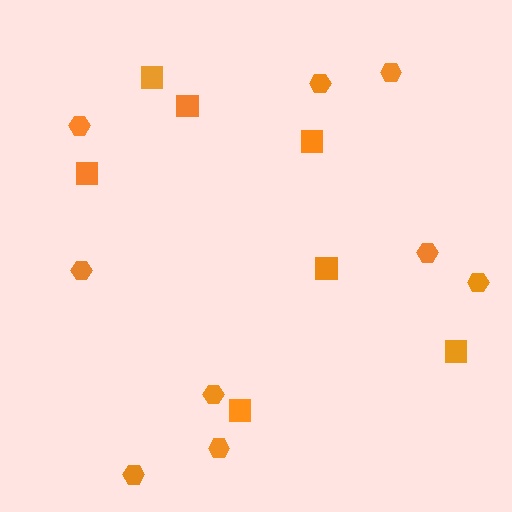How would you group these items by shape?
There are 2 groups: one group of hexagons (9) and one group of squares (7).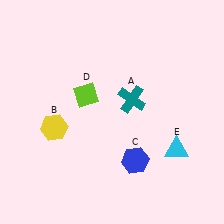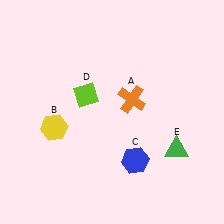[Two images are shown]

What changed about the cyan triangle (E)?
In Image 1, E is cyan. In Image 2, it changed to green.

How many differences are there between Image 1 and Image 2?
There are 2 differences between the two images.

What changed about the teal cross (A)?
In Image 1, A is teal. In Image 2, it changed to orange.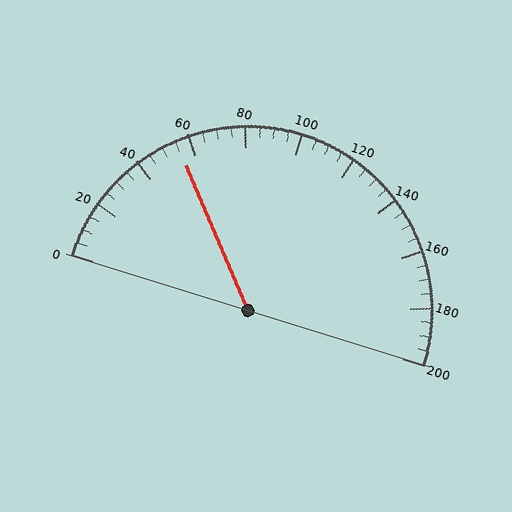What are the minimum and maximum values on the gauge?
The gauge ranges from 0 to 200.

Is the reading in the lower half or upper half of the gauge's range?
The reading is in the lower half of the range (0 to 200).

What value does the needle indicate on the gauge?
The needle indicates approximately 55.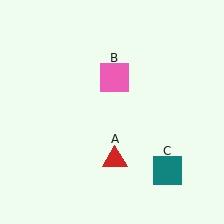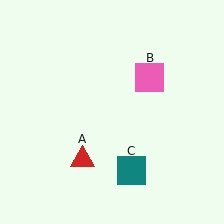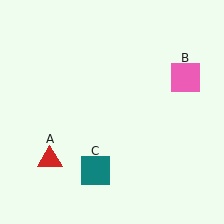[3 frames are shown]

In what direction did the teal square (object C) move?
The teal square (object C) moved left.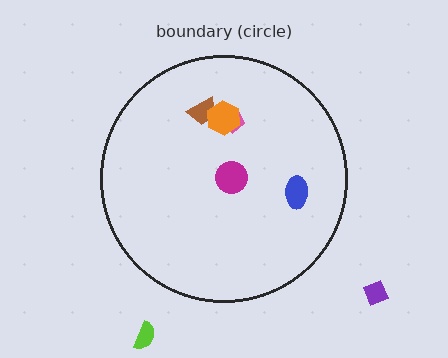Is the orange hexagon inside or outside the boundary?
Inside.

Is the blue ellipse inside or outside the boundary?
Inside.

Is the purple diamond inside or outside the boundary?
Outside.